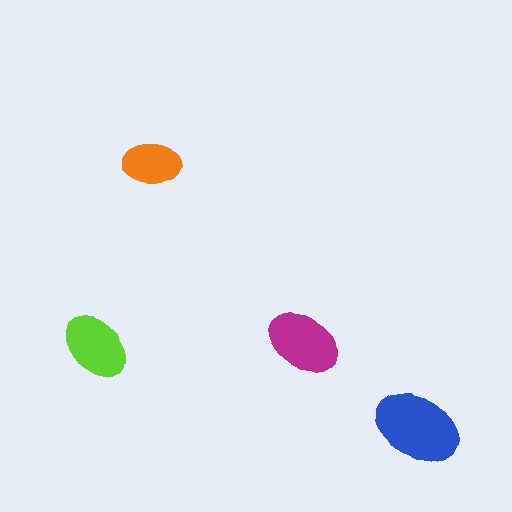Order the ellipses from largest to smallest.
the blue one, the magenta one, the lime one, the orange one.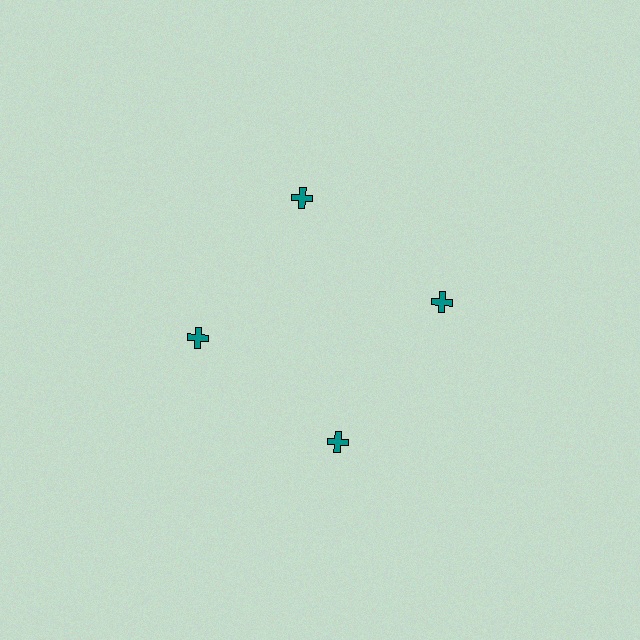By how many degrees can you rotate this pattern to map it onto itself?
The pattern maps onto itself every 90 degrees of rotation.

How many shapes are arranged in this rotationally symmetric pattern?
There are 4 shapes, arranged in 4 groups of 1.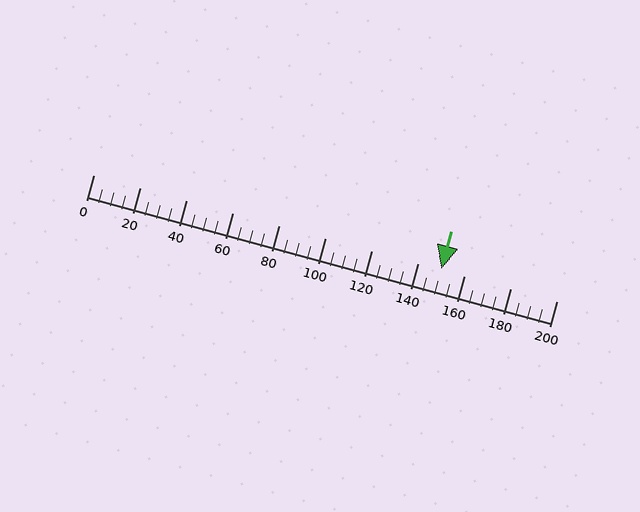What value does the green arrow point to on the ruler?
The green arrow points to approximately 150.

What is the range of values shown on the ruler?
The ruler shows values from 0 to 200.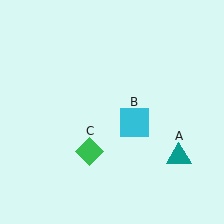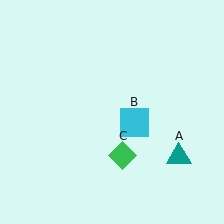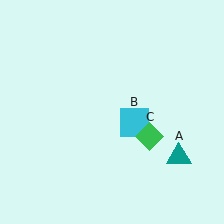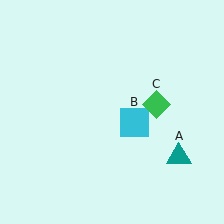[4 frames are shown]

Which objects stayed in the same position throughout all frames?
Teal triangle (object A) and cyan square (object B) remained stationary.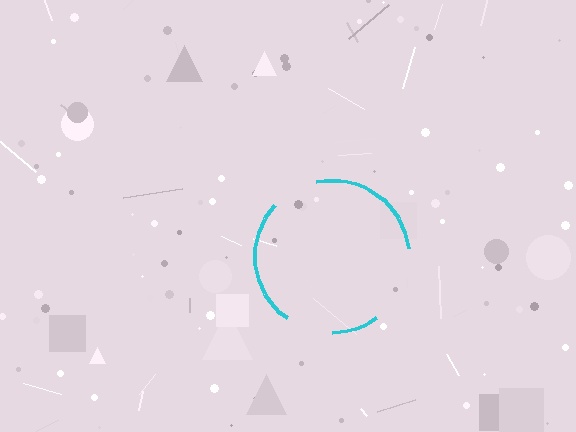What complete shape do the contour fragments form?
The contour fragments form a circle.